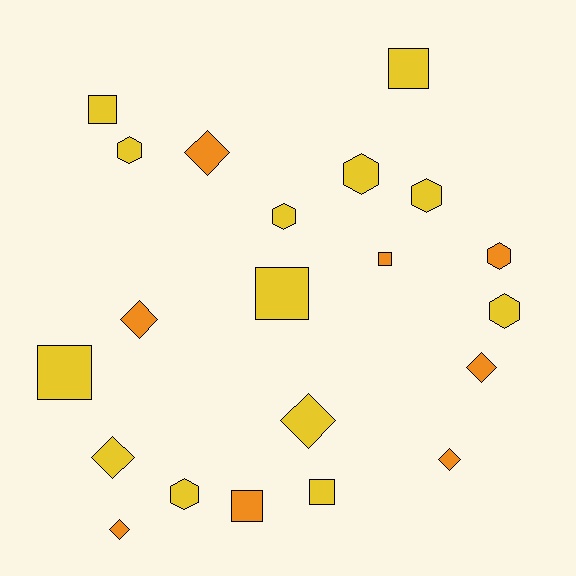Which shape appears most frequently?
Hexagon, with 7 objects.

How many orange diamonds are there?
There are 5 orange diamonds.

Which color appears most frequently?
Yellow, with 13 objects.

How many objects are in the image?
There are 21 objects.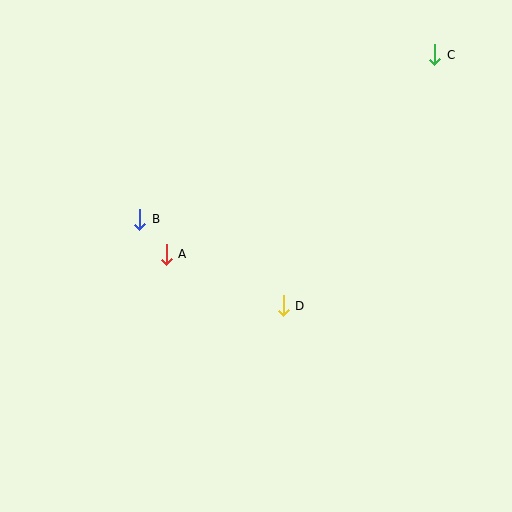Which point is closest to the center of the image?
Point D at (283, 306) is closest to the center.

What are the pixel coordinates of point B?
Point B is at (140, 219).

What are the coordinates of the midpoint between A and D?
The midpoint between A and D is at (225, 280).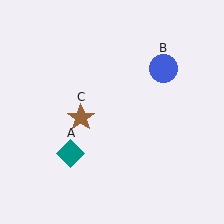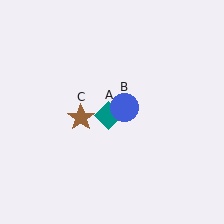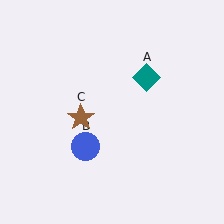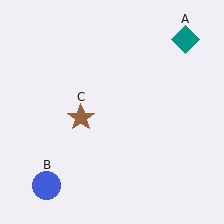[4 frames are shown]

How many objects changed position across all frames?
2 objects changed position: teal diamond (object A), blue circle (object B).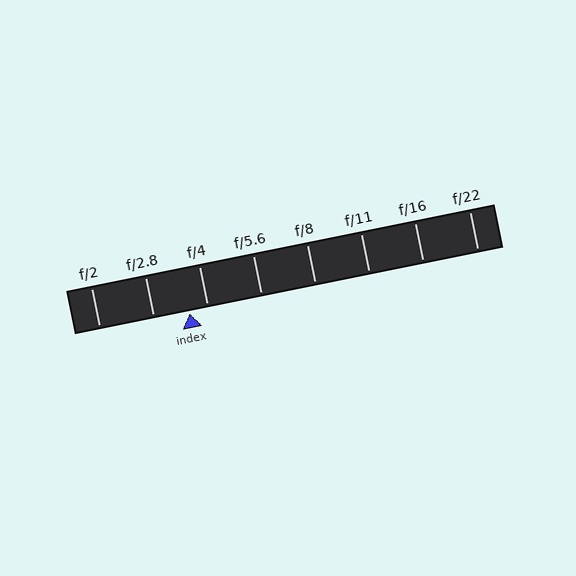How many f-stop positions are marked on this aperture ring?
There are 8 f-stop positions marked.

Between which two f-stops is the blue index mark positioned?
The index mark is between f/2.8 and f/4.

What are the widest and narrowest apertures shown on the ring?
The widest aperture shown is f/2 and the narrowest is f/22.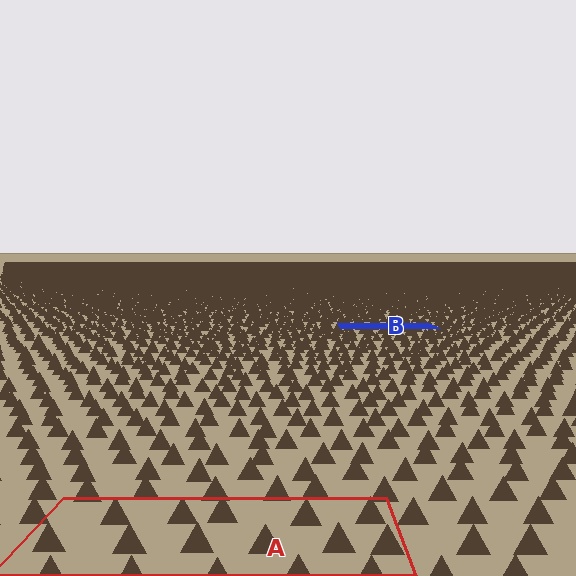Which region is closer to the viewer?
Region A is closer. The texture elements there are larger and more spread out.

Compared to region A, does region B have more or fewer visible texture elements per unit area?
Region B has more texture elements per unit area — they are packed more densely because it is farther away.